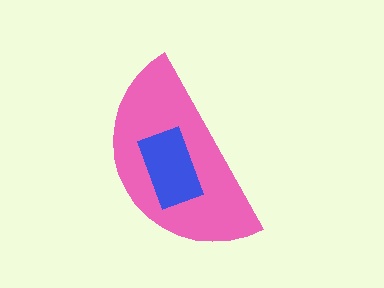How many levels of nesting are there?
2.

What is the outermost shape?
The pink semicircle.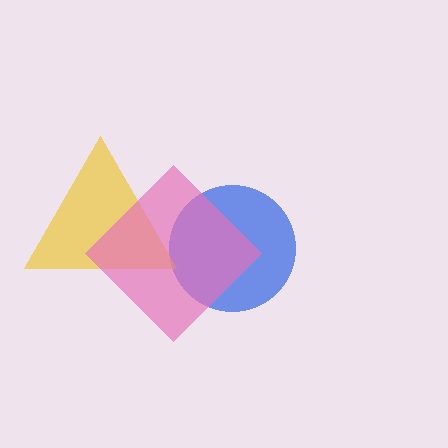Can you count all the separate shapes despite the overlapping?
Yes, there are 3 separate shapes.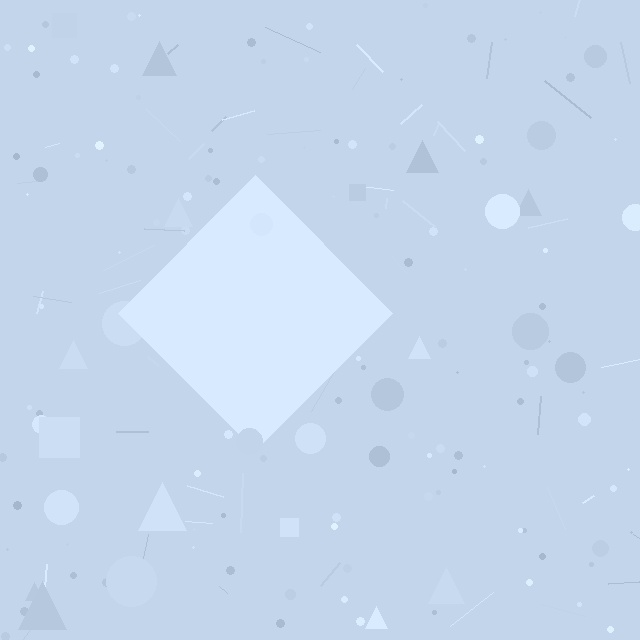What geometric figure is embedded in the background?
A diamond is embedded in the background.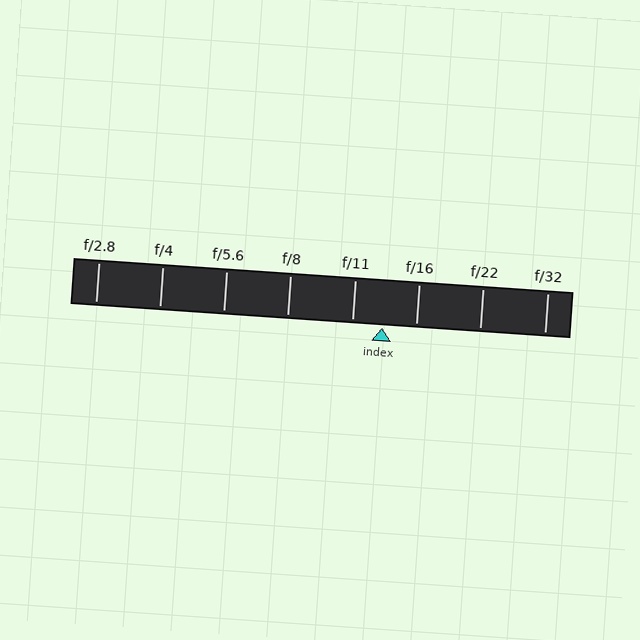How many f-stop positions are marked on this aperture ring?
There are 8 f-stop positions marked.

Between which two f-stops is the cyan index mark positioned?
The index mark is between f/11 and f/16.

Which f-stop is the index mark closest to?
The index mark is closest to f/11.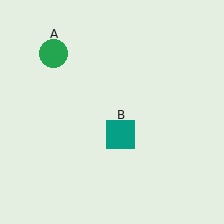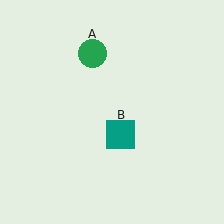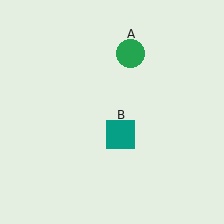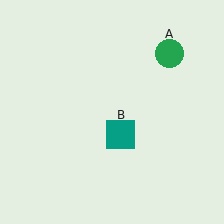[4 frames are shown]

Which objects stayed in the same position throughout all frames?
Teal square (object B) remained stationary.